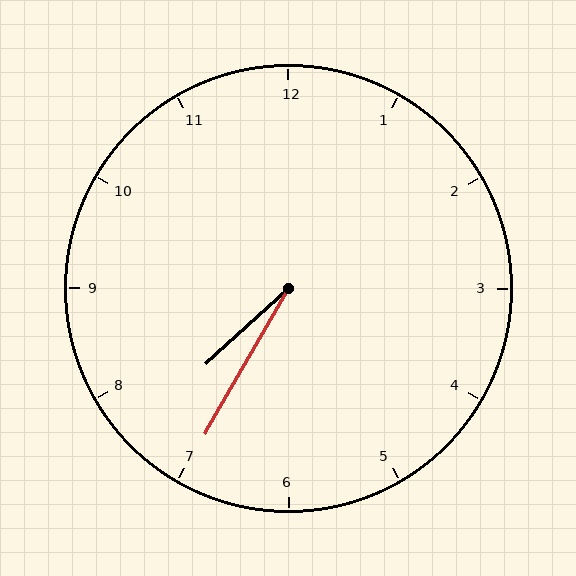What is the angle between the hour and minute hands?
Approximately 18 degrees.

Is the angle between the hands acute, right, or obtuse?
It is acute.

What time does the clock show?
7:35.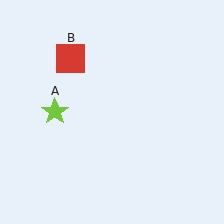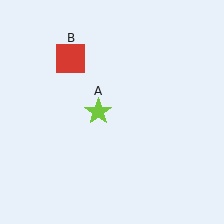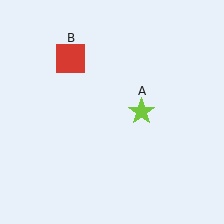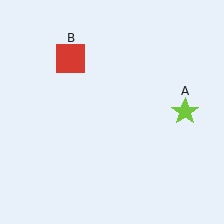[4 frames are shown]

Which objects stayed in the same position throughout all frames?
Red square (object B) remained stationary.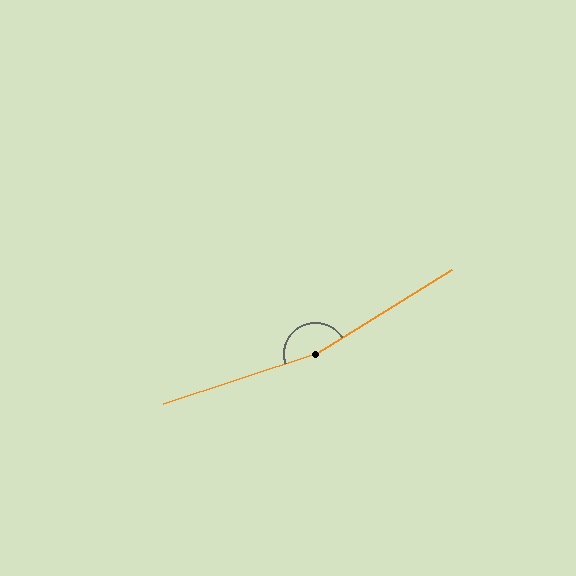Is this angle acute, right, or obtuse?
It is obtuse.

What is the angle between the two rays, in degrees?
Approximately 167 degrees.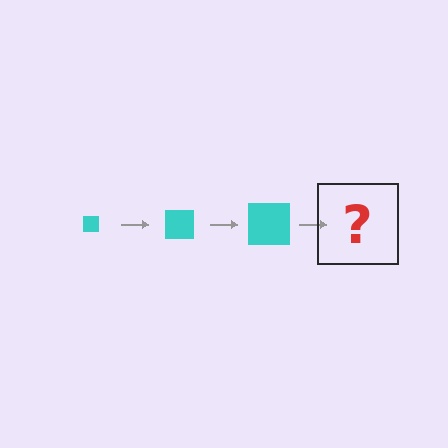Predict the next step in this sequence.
The next step is a cyan square, larger than the previous one.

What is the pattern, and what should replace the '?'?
The pattern is that the square gets progressively larger each step. The '?' should be a cyan square, larger than the previous one.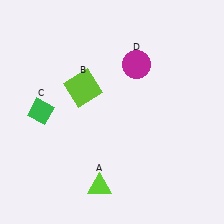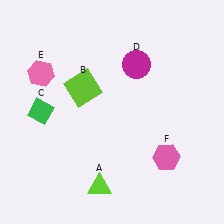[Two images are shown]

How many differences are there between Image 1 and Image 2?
There are 2 differences between the two images.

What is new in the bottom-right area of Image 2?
A pink hexagon (F) was added in the bottom-right area of Image 2.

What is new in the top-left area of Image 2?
A pink hexagon (E) was added in the top-left area of Image 2.